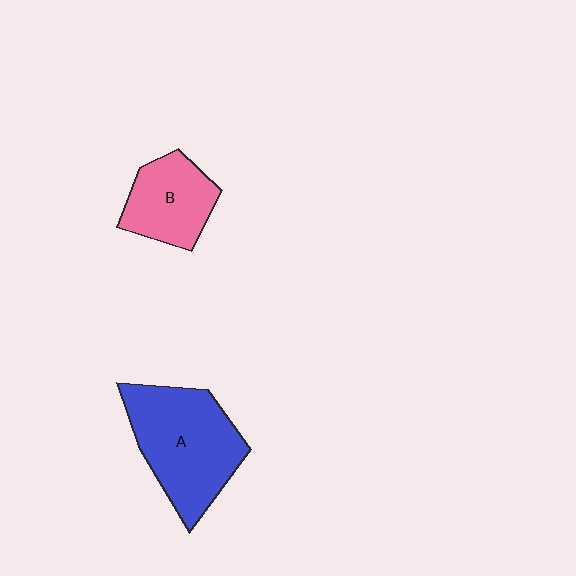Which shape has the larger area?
Shape A (blue).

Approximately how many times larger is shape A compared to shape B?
Approximately 1.7 times.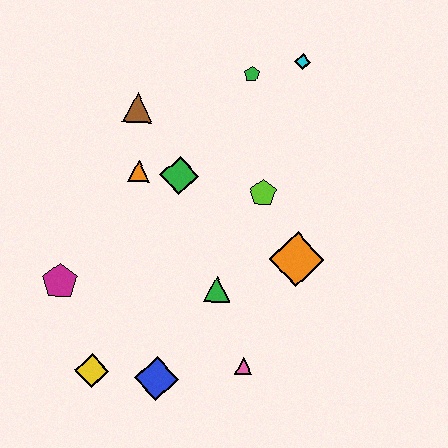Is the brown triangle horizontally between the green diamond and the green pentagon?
No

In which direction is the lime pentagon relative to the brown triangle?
The lime pentagon is to the right of the brown triangle.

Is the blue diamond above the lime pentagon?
No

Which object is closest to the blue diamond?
The yellow diamond is closest to the blue diamond.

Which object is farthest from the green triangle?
The cyan diamond is farthest from the green triangle.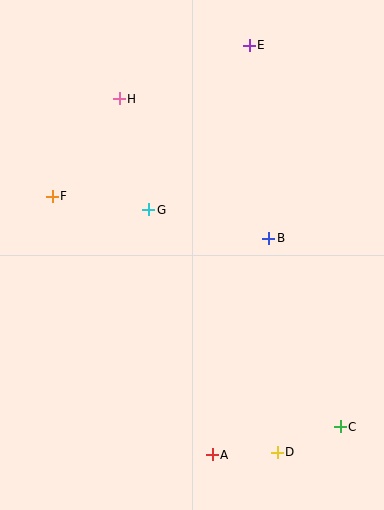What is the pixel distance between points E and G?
The distance between E and G is 193 pixels.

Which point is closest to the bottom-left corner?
Point A is closest to the bottom-left corner.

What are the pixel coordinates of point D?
Point D is at (277, 452).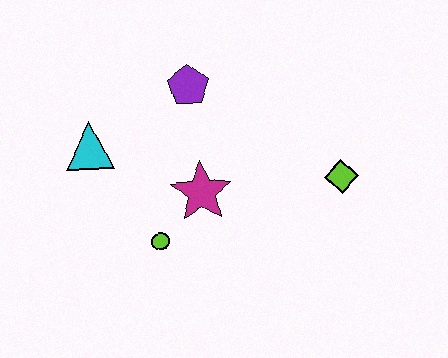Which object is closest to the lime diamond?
The magenta star is closest to the lime diamond.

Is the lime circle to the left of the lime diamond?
Yes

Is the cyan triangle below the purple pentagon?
Yes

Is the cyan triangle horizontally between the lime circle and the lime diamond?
No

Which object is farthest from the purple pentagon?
The lime diamond is farthest from the purple pentagon.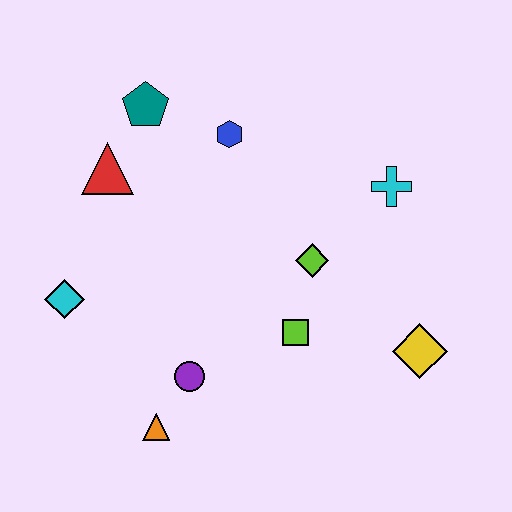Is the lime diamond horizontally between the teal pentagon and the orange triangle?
No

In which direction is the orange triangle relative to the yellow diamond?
The orange triangle is to the left of the yellow diamond.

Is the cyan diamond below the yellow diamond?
No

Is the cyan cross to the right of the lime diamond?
Yes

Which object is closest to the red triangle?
The teal pentagon is closest to the red triangle.